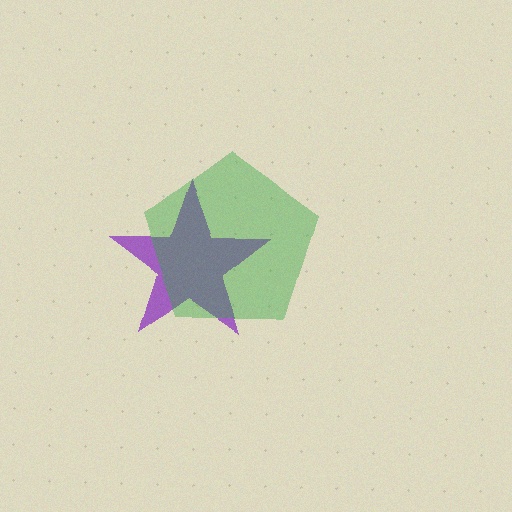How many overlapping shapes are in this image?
There are 2 overlapping shapes in the image.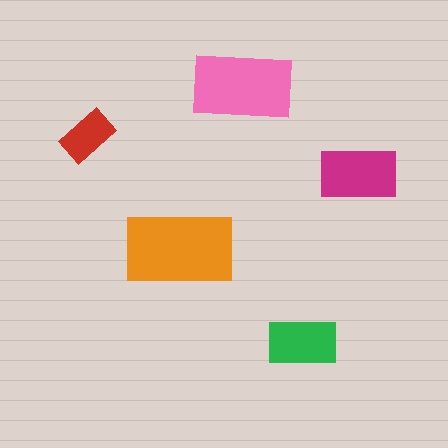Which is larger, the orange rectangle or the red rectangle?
The orange one.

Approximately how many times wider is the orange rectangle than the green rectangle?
About 1.5 times wider.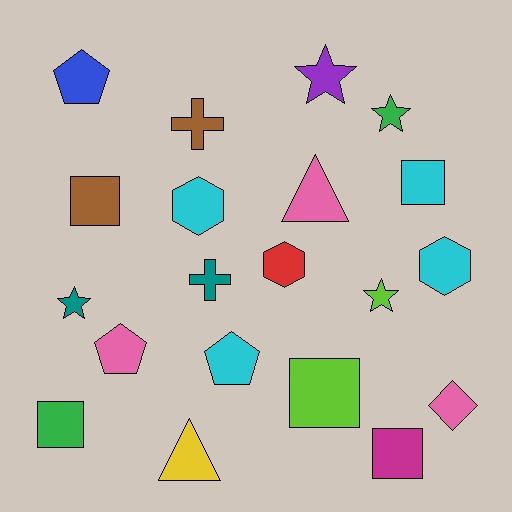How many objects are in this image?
There are 20 objects.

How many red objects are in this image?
There is 1 red object.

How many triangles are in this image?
There are 2 triangles.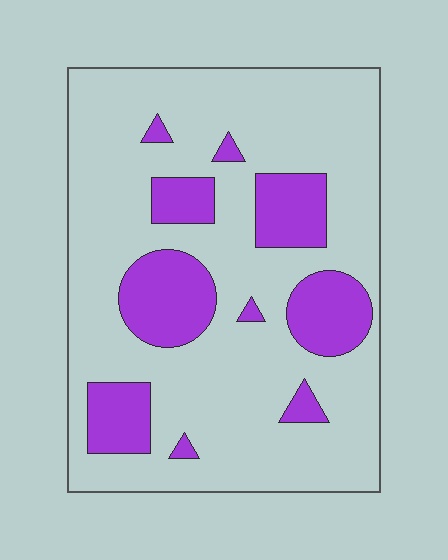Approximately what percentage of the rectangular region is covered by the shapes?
Approximately 20%.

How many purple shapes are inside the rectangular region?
10.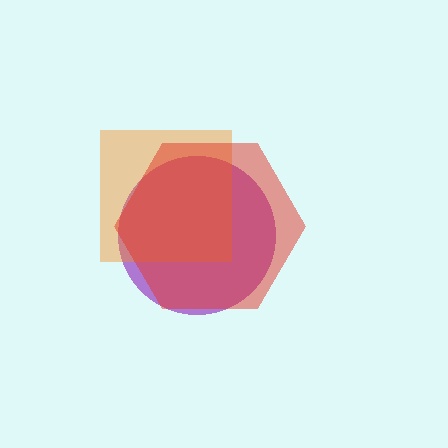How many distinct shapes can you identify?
There are 3 distinct shapes: a purple circle, an orange square, a red hexagon.